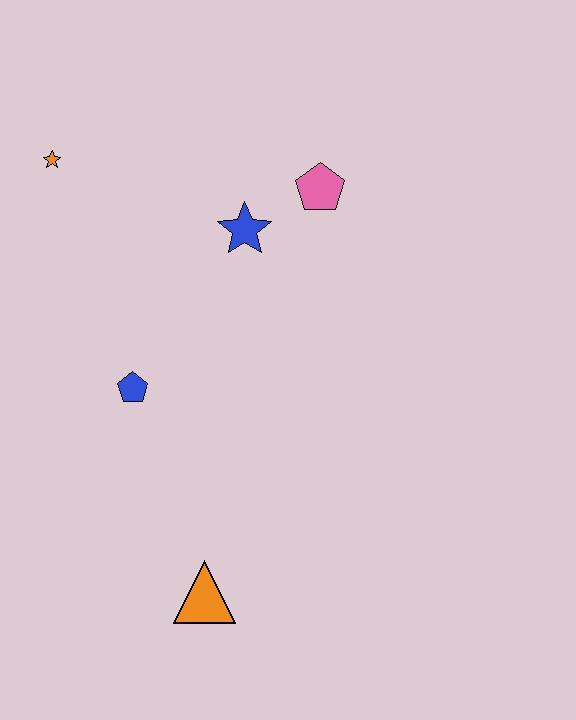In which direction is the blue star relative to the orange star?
The blue star is to the right of the orange star.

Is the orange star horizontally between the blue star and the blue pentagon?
No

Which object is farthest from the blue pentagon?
The pink pentagon is farthest from the blue pentagon.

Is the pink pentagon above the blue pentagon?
Yes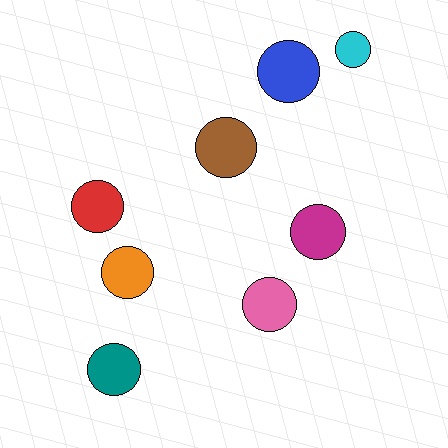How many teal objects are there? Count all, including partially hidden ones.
There is 1 teal object.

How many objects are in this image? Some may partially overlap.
There are 8 objects.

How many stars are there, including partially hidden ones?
There are no stars.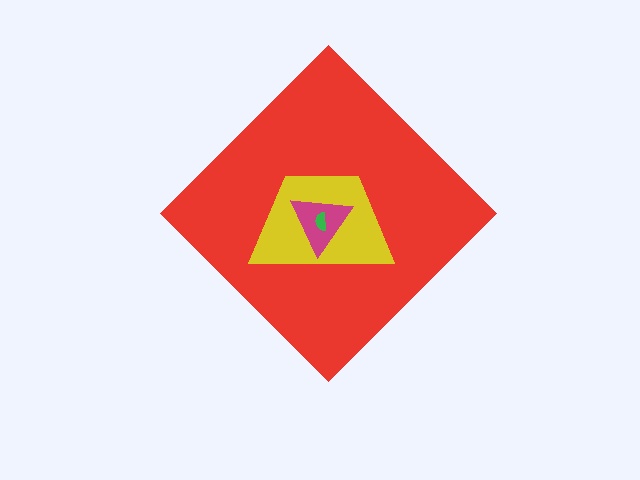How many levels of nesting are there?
4.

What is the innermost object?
The green semicircle.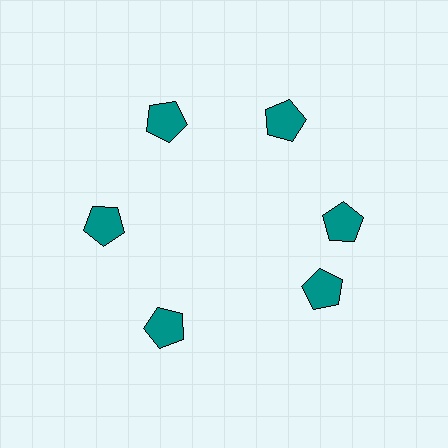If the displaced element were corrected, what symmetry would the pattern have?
It would have 6-fold rotational symmetry — the pattern would map onto itself every 60 degrees.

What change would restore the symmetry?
The symmetry would be restored by rotating it back into even spacing with its neighbors so that all 6 pentagons sit at equal angles and equal distance from the center.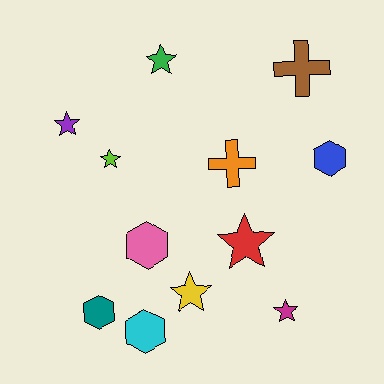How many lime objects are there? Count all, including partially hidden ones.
There is 1 lime object.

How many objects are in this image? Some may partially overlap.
There are 12 objects.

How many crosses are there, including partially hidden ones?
There are 2 crosses.